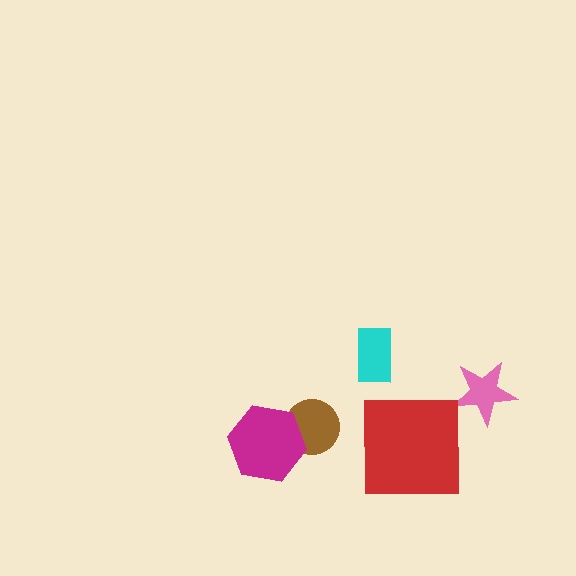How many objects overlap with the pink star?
0 objects overlap with the pink star.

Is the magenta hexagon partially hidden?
No, no other shape covers it.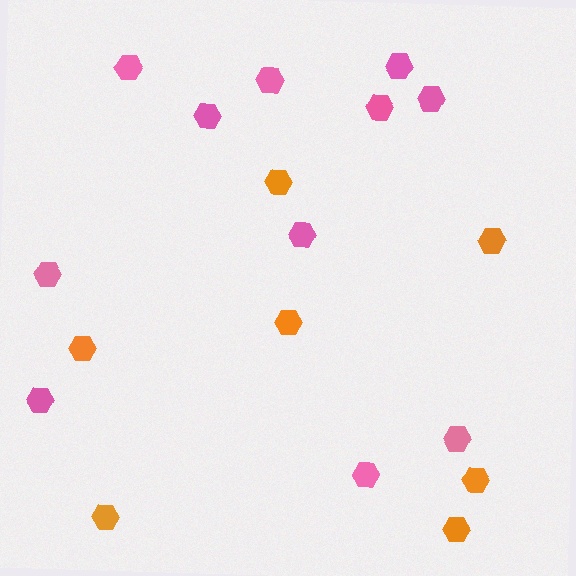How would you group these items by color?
There are 2 groups: one group of orange hexagons (7) and one group of pink hexagons (11).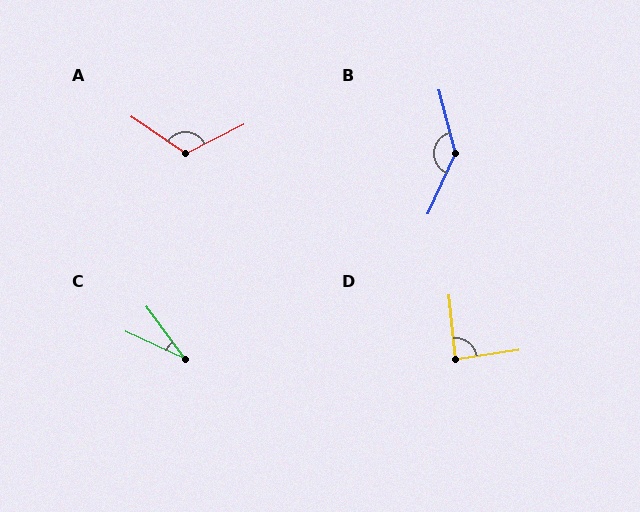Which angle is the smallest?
C, at approximately 29 degrees.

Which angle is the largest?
B, at approximately 141 degrees.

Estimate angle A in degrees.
Approximately 119 degrees.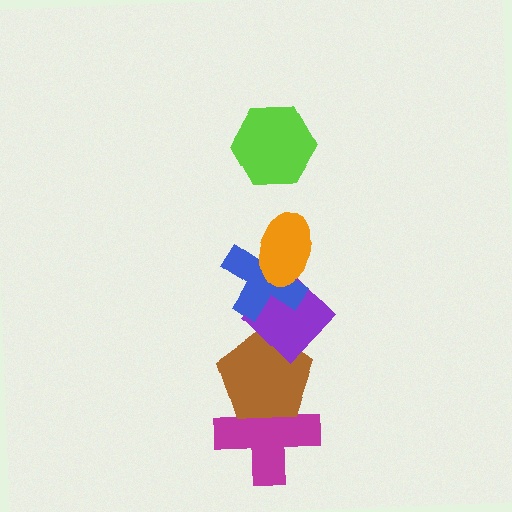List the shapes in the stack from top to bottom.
From top to bottom: the lime hexagon, the orange ellipse, the blue cross, the purple diamond, the brown pentagon, the magenta cross.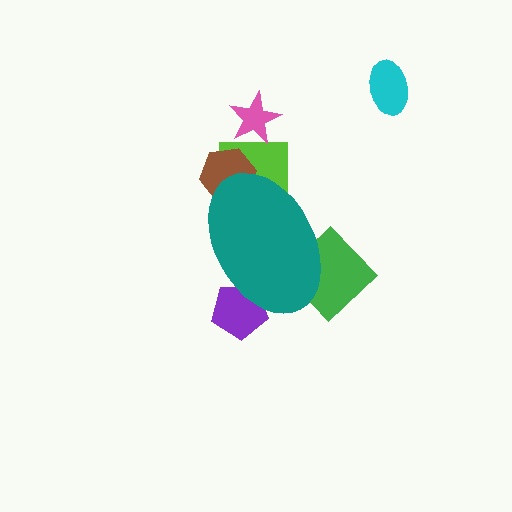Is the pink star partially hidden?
No, the pink star is fully visible.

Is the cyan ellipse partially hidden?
No, the cyan ellipse is fully visible.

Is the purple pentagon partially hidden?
Yes, the purple pentagon is partially hidden behind the teal ellipse.